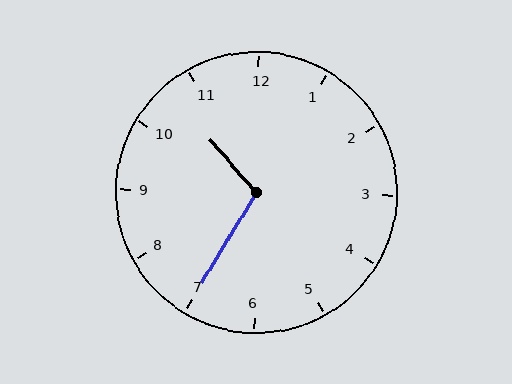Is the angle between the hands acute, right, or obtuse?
It is obtuse.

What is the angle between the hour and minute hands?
Approximately 108 degrees.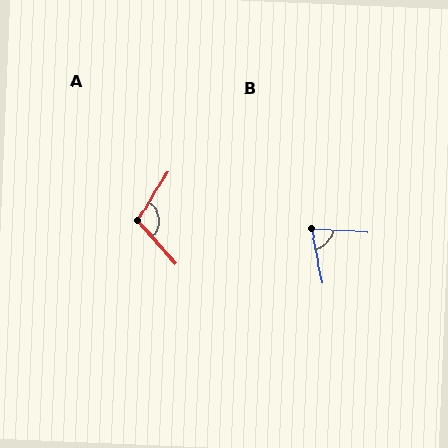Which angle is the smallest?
B, at approximately 76 degrees.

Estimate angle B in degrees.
Approximately 76 degrees.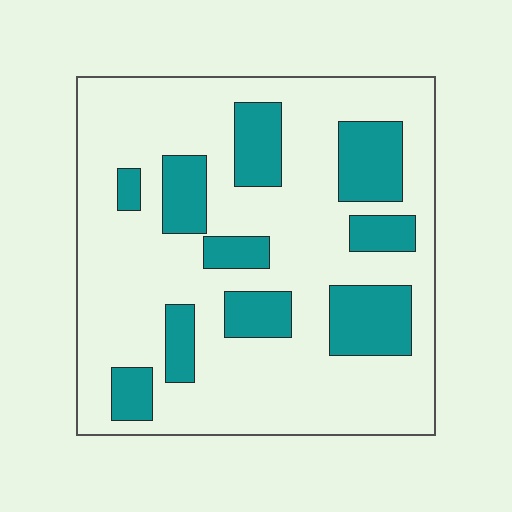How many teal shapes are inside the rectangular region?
10.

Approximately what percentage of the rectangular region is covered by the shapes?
Approximately 25%.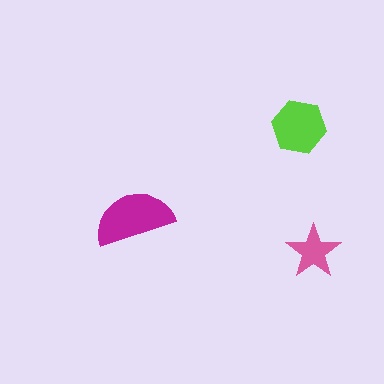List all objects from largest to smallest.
The magenta semicircle, the lime hexagon, the pink star.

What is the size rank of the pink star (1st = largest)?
3rd.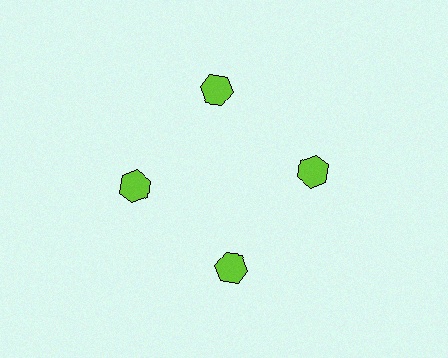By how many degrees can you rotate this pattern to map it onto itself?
The pattern maps onto itself every 90 degrees of rotation.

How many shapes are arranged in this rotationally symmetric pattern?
There are 4 shapes, arranged in 4 groups of 1.